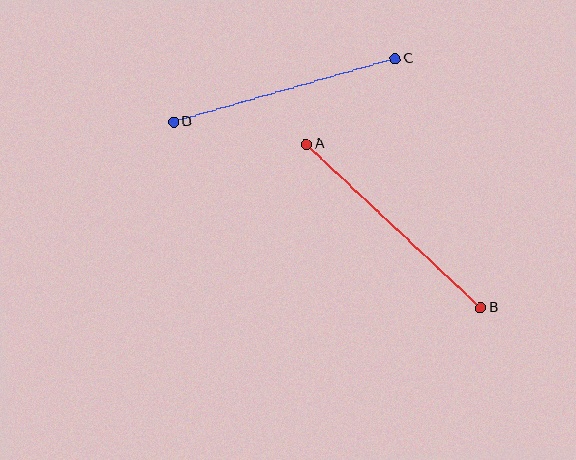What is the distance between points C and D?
The distance is approximately 231 pixels.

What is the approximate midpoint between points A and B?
The midpoint is at approximately (394, 226) pixels.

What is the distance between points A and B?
The distance is approximately 239 pixels.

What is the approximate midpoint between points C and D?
The midpoint is at approximately (284, 90) pixels.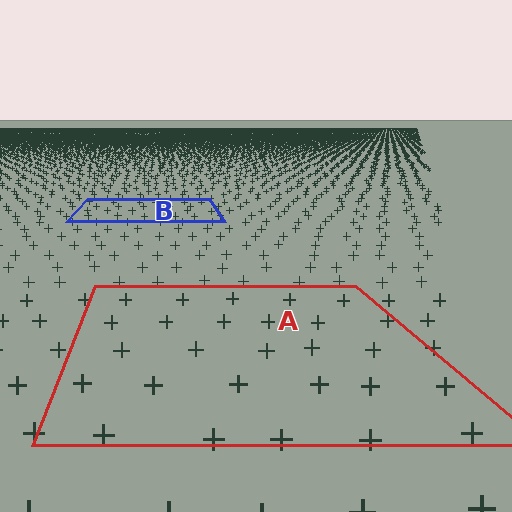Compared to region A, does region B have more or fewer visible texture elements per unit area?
Region B has more texture elements per unit area — they are packed more densely because it is farther away.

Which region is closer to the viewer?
Region A is closer. The texture elements there are larger and more spread out.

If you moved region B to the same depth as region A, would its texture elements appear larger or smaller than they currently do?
They would appear larger. At a closer depth, the same texture elements are projected at a bigger on-screen size.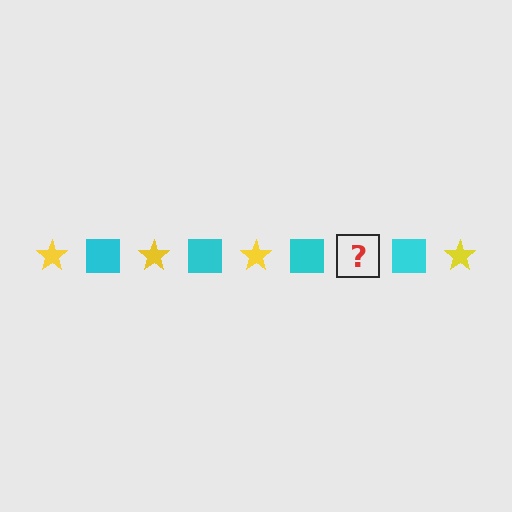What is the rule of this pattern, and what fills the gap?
The rule is that the pattern alternates between yellow star and cyan square. The gap should be filled with a yellow star.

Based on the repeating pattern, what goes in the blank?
The blank should be a yellow star.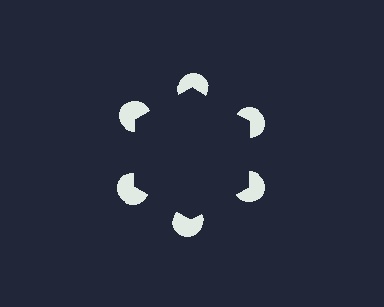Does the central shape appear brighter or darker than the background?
It typically appears slightly darker than the background, even though no actual brightness change is drawn.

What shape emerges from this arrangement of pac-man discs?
An illusory hexagon — its edges are inferred from the aligned wedge cuts in the pac-man discs, not physically drawn.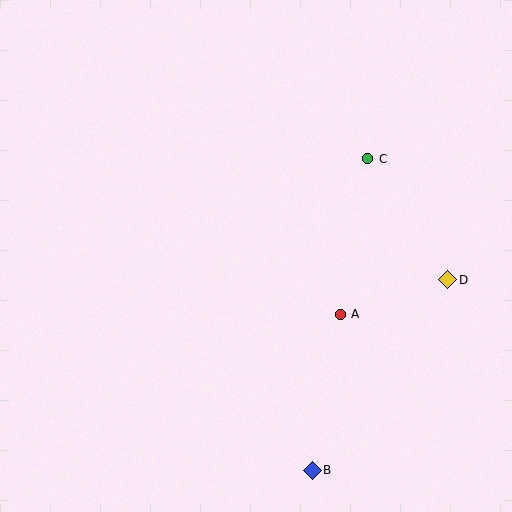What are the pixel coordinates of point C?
Point C is at (368, 159).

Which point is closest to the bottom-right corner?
Point B is closest to the bottom-right corner.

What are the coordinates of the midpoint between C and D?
The midpoint between C and D is at (408, 219).